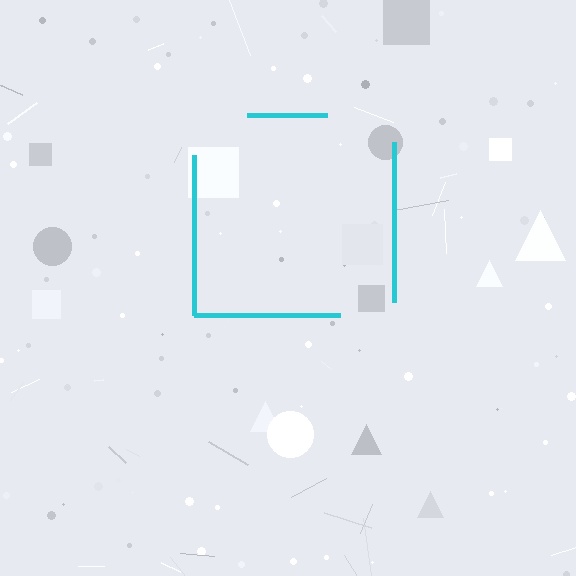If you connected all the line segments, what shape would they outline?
They would outline a square.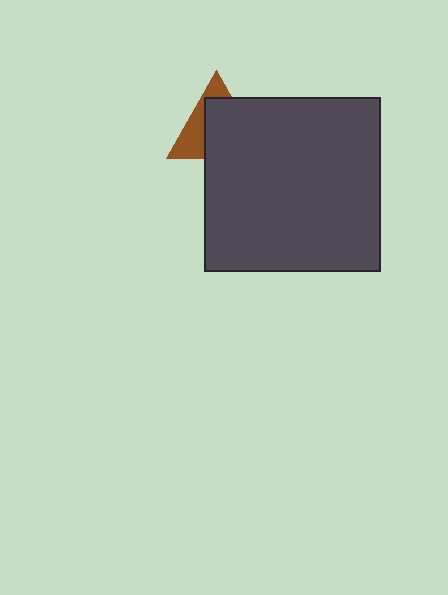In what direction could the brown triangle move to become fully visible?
The brown triangle could move toward the upper-left. That would shift it out from behind the dark gray rectangle entirely.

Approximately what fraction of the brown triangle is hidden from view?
Roughly 63% of the brown triangle is hidden behind the dark gray rectangle.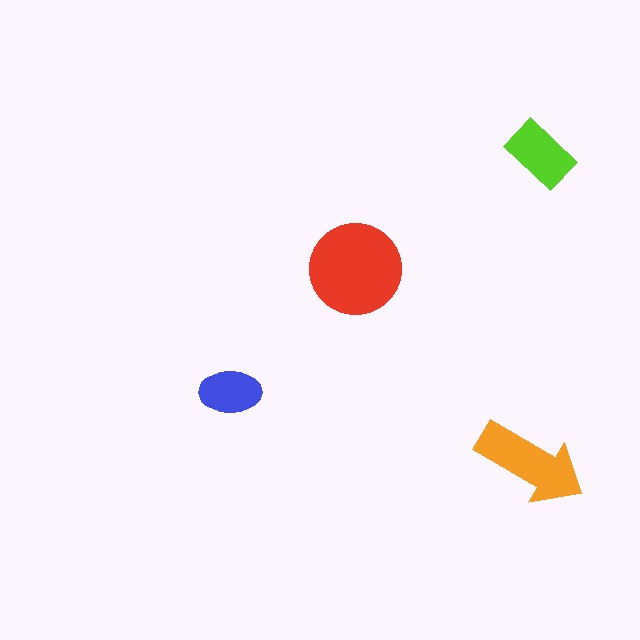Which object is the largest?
The red circle.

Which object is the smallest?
The blue ellipse.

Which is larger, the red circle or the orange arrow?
The red circle.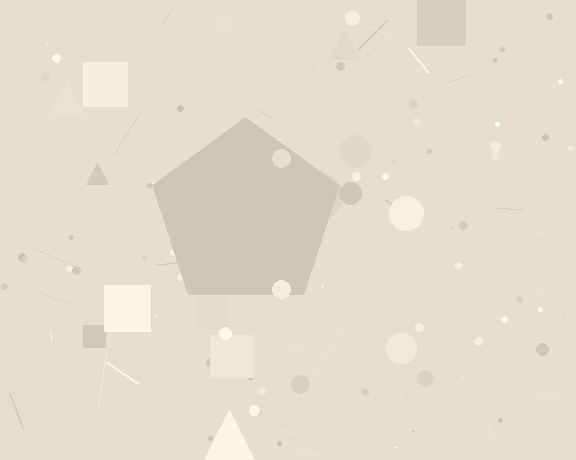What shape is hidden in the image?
A pentagon is hidden in the image.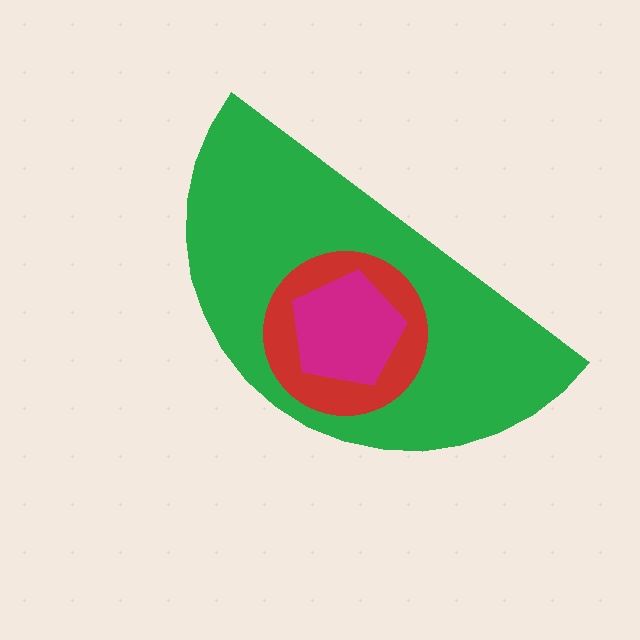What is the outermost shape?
The green semicircle.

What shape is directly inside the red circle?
The magenta pentagon.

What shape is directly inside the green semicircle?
The red circle.